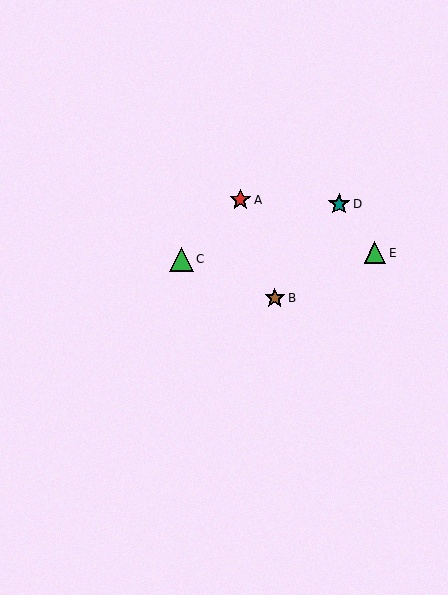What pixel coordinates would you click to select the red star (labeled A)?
Click at (240, 200) to select the red star A.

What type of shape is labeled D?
Shape D is a teal star.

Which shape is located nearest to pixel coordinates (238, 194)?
The red star (labeled A) at (240, 200) is nearest to that location.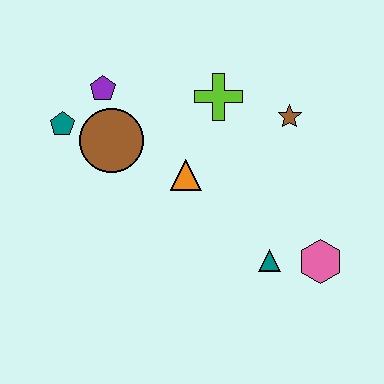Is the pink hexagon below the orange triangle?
Yes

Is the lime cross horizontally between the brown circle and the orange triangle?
No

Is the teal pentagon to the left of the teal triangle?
Yes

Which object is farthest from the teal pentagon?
The pink hexagon is farthest from the teal pentagon.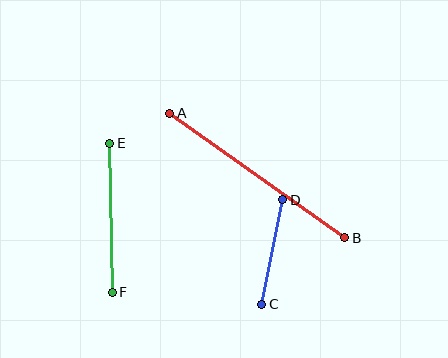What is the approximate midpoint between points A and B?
The midpoint is at approximately (257, 176) pixels.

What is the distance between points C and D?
The distance is approximately 106 pixels.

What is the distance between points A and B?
The distance is approximately 215 pixels.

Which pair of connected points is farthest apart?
Points A and B are farthest apart.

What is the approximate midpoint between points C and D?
The midpoint is at approximately (272, 252) pixels.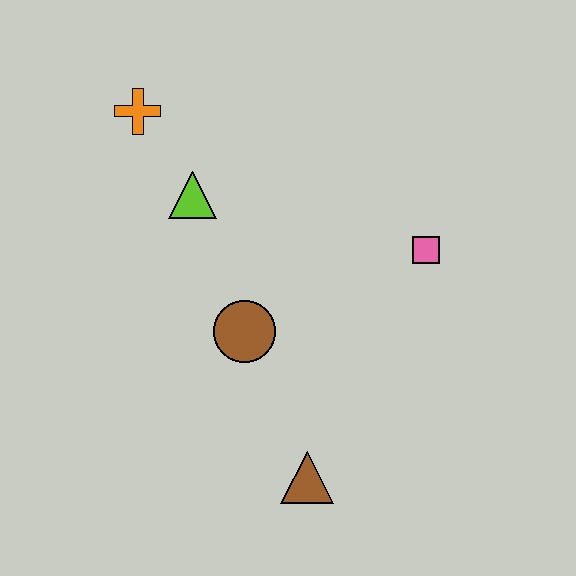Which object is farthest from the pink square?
The orange cross is farthest from the pink square.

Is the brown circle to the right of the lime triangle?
Yes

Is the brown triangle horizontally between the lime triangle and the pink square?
Yes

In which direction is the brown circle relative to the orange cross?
The brown circle is below the orange cross.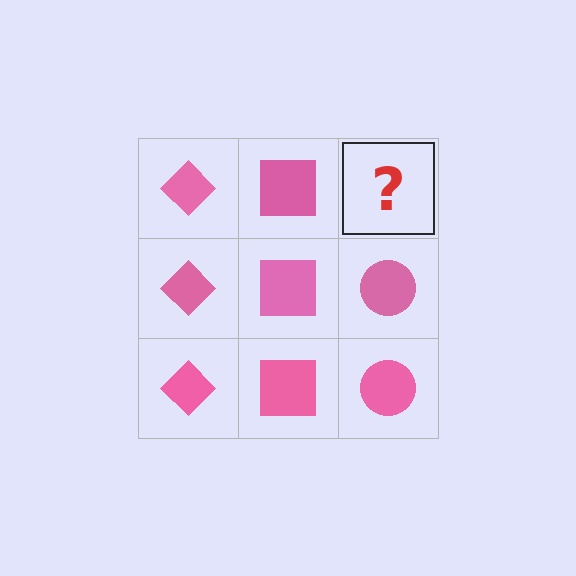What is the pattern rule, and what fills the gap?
The rule is that each column has a consistent shape. The gap should be filled with a pink circle.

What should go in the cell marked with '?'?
The missing cell should contain a pink circle.